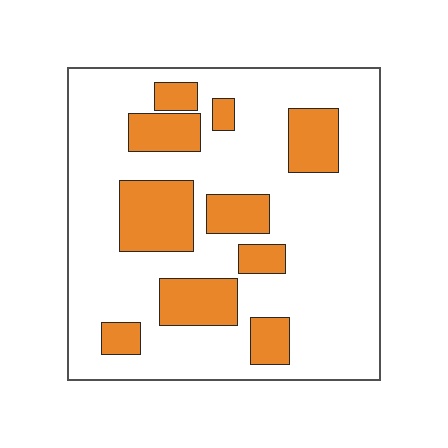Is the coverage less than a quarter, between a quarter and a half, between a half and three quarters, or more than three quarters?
Less than a quarter.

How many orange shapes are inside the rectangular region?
10.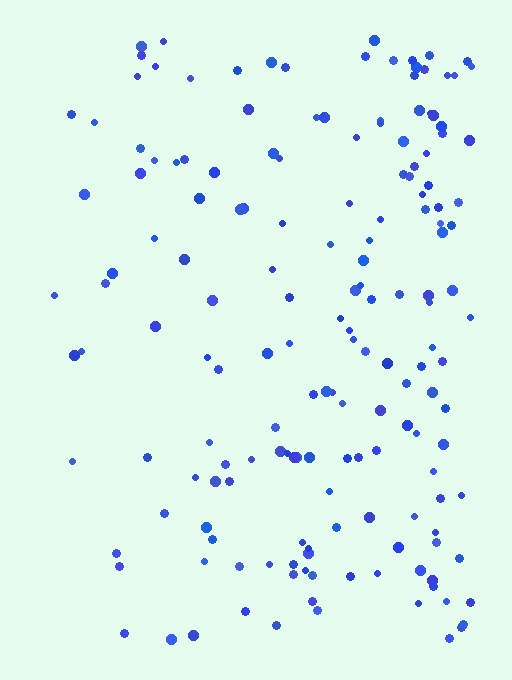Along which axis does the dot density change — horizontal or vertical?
Horizontal.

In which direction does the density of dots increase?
From left to right, with the right side densest.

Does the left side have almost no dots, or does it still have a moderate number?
Still a moderate number, just noticeably fewer than the right.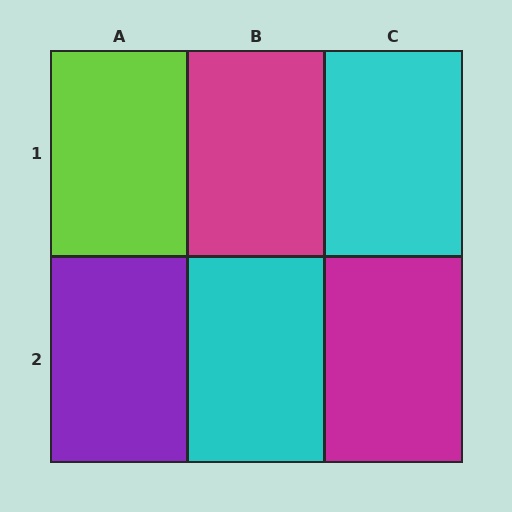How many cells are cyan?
2 cells are cyan.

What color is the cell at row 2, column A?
Purple.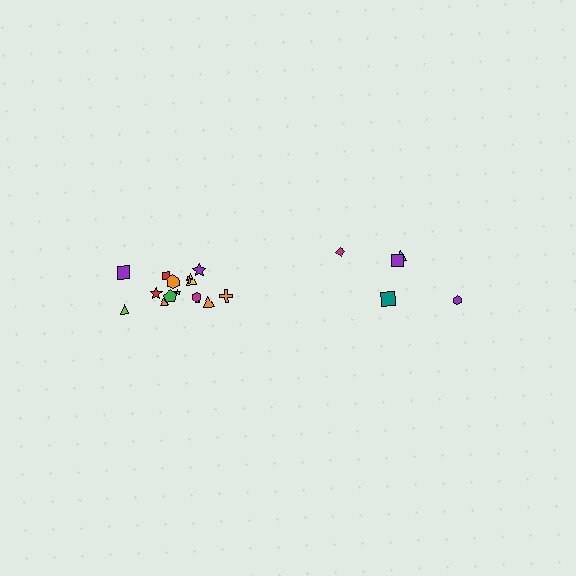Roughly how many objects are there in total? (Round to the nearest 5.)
Roughly 20 objects in total.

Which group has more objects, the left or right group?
The left group.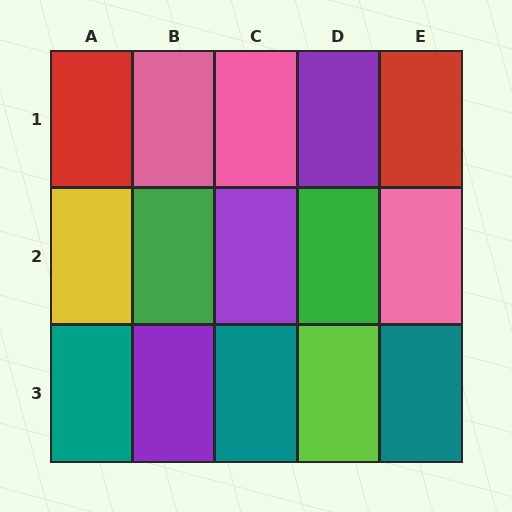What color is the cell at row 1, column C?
Pink.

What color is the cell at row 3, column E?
Teal.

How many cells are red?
2 cells are red.